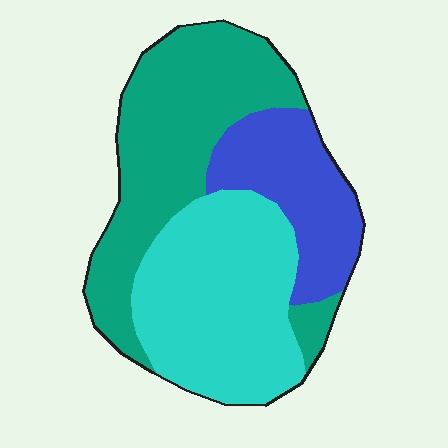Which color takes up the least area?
Blue, at roughly 20%.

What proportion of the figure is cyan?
Cyan covers 38% of the figure.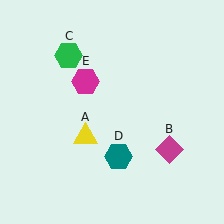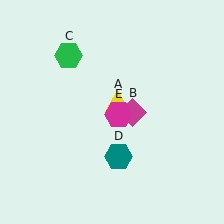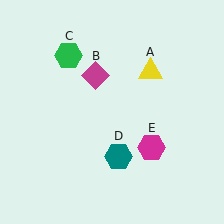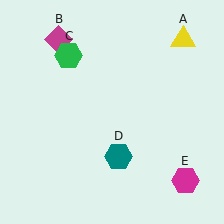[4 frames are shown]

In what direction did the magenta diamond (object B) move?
The magenta diamond (object B) moved up and to the left.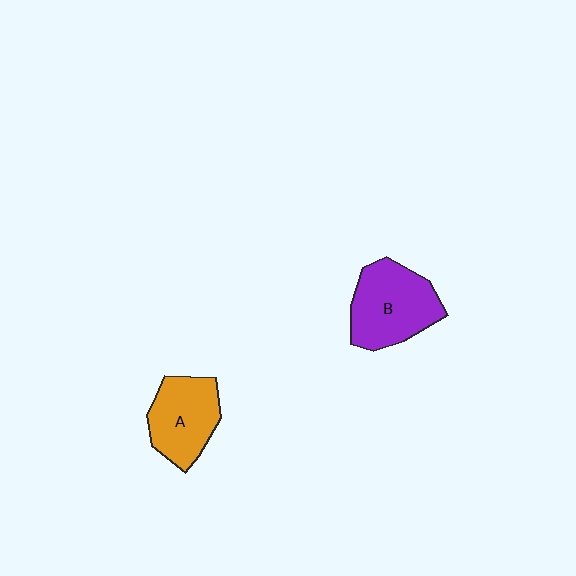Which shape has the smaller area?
Shape A (orange).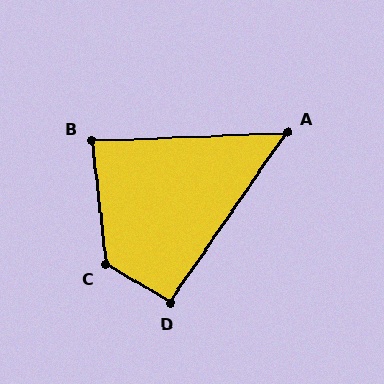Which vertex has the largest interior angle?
C, at approximately 127 degrees.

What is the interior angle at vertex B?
Approximately 86 degrees (approximately right).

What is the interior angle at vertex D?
Approximately 94 degrees (approximately right).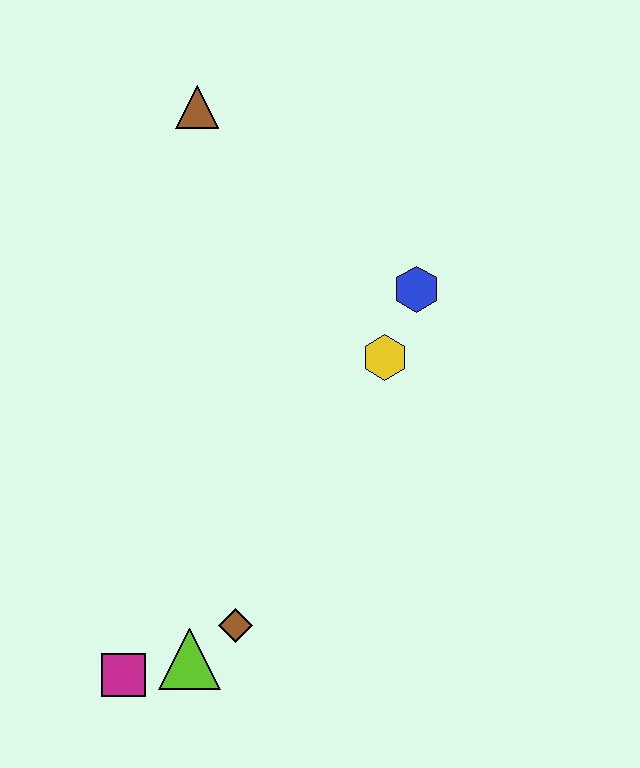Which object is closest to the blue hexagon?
The yellow hexagon is closest to the blue hexagon.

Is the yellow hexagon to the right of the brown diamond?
Yes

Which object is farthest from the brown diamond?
The brown triangle is farthest from the brown diamond.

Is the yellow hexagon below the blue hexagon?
Yes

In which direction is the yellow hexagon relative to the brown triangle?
The yellow hexagon is below the brown triangle.